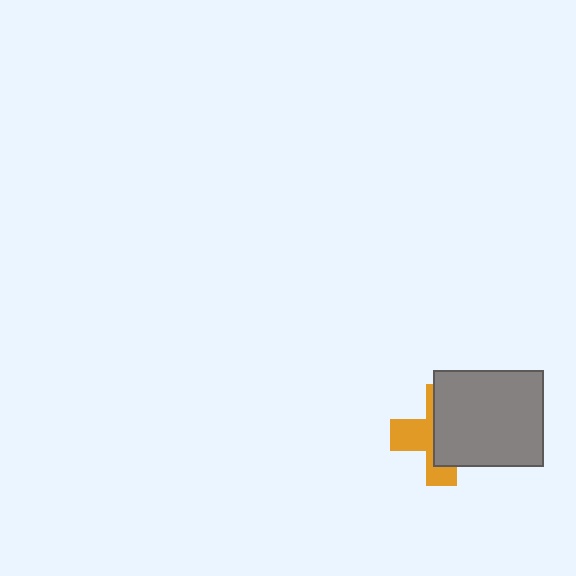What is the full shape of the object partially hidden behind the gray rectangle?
The partially hidden object is an orange cross.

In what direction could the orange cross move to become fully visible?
The orange cross could move left. That would shift it out from behind the gray rectangle entirely.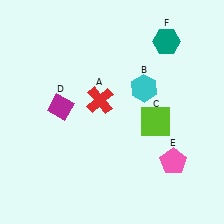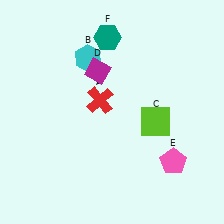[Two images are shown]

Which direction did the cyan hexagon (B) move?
The cyan hexagon (B) moved left.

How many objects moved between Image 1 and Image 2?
3 objects moved between the two images.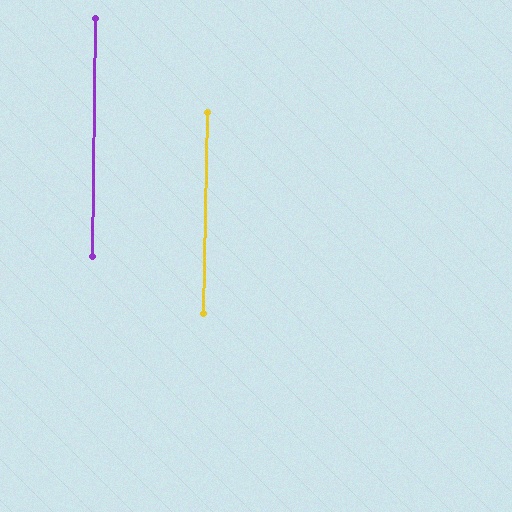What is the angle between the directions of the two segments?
Approximately 1 degree.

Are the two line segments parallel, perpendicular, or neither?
Parallel — their directions differ by only 0.6°.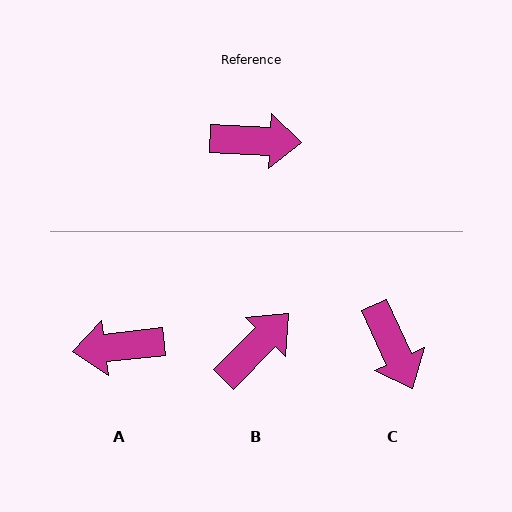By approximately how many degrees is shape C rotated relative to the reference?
Approximately 62 degrees clockwise.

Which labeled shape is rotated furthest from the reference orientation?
A, about 171 degrees away.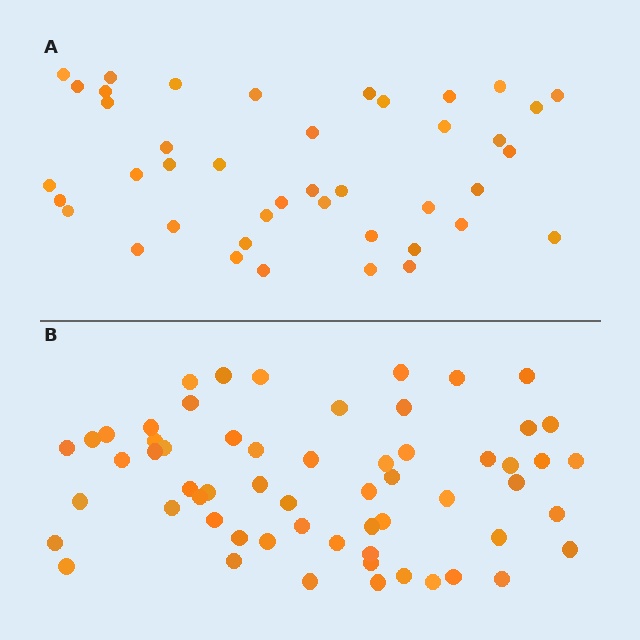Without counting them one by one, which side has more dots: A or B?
Region B (the bottom region) has more dots.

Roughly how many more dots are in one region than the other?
Region B has approximately 20 more dots than region A.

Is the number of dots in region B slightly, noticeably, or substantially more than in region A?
Region B has noticeably more, but not dramatically so. The ratio is roughly 1.4 to 1.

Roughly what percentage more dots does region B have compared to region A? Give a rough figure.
About 45% more.